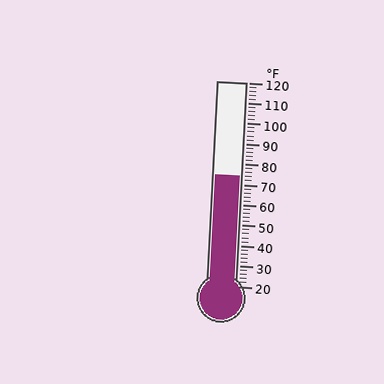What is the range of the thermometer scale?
The thermometer scale ranges from 20°F to 120°F.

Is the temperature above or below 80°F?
The temperature is below 80°F.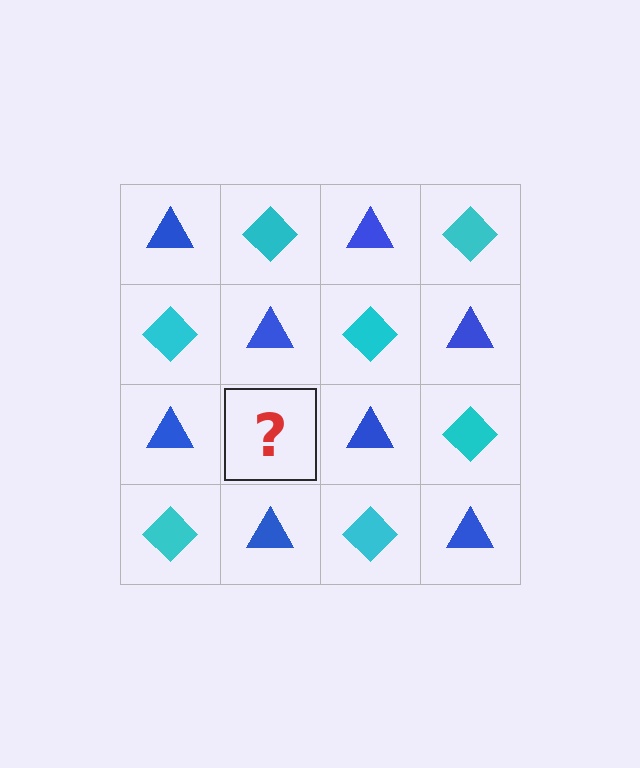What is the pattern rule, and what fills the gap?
The rule is that it alternates blue triangle and cyan diamond in a checkerboard pattern. The gap should be filled with a cyan diamond.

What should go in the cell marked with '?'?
The missing cell should contain a cyan diamond.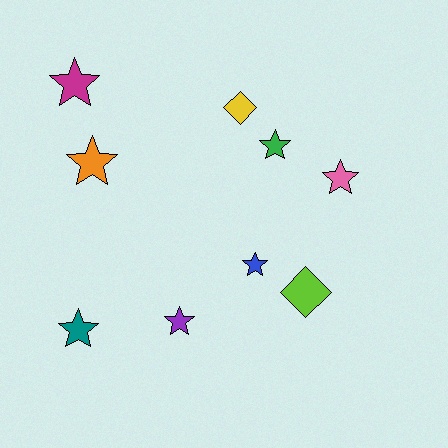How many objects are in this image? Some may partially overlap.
There are 9 objects.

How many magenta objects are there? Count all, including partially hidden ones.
There is 1 magenta object.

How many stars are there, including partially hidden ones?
There are 7 stars.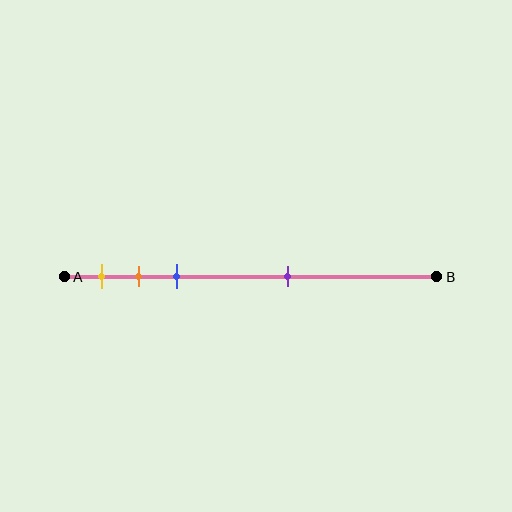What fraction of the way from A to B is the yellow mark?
The yellow mark is approximately 10% (0.1) of the way from A to B.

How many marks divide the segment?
There are 4 marks dividing the segment.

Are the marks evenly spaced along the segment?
No, the marks are not evenly spaced.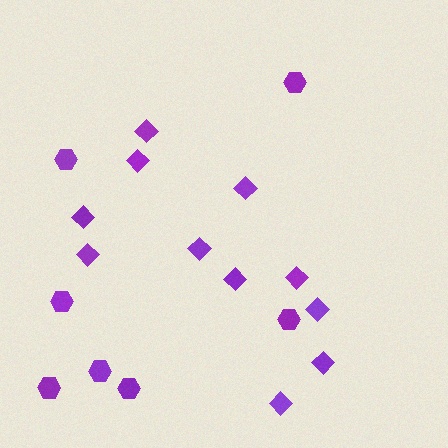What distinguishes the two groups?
There are 2 groups: one group of diamonds (11) and one group of hexagons (7).